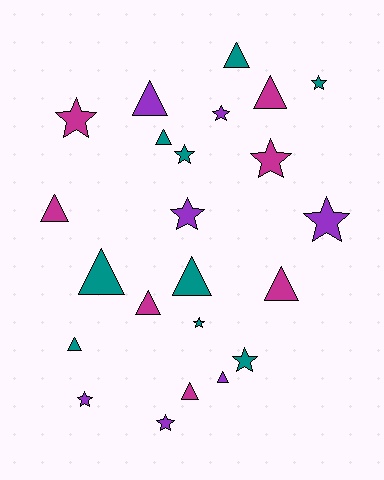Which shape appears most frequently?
Triangle, with 12 objects.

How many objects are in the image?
There are 23 objects.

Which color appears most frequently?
Teal, with 9 objects.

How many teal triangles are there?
There are 5 teal triangles.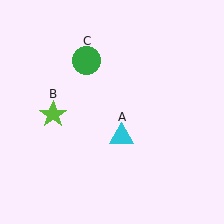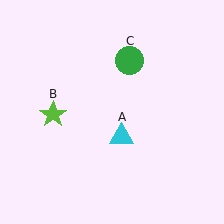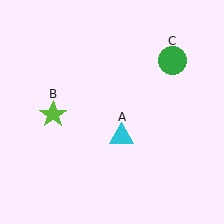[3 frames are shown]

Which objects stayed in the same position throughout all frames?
Cyan triangle (object A) and lime star (object B) remained stationary.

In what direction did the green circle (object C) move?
The green circle (object C) moved right.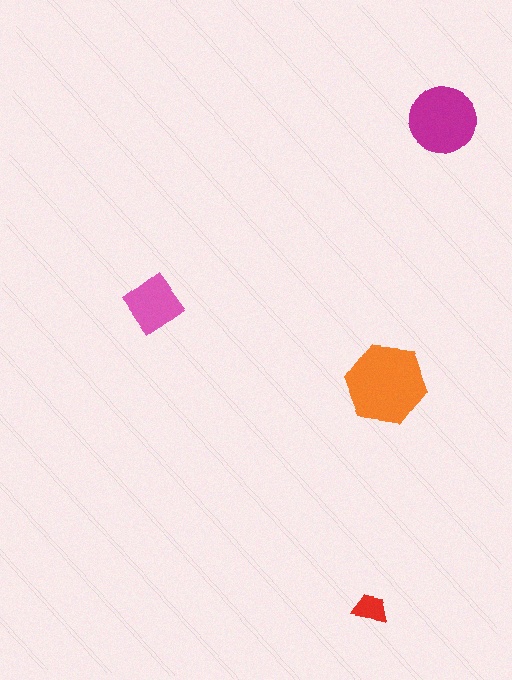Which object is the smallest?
The red trapezoid.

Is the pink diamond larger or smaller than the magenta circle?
Smaller.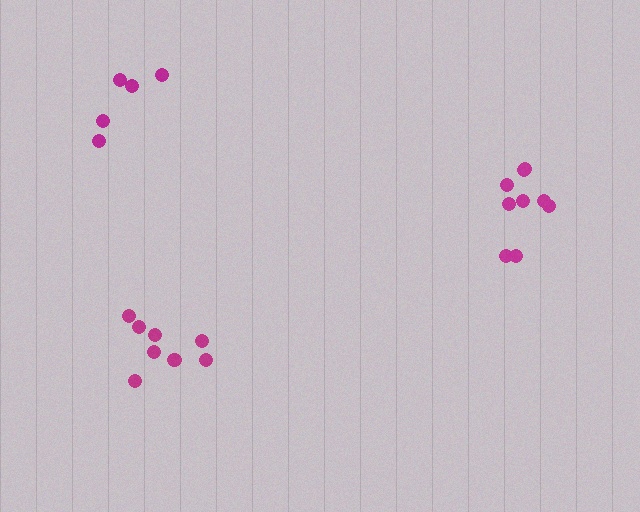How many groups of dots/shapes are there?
There are 3 groups.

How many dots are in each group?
Group 1: 5 dots, Group 2: 8 dots, Group 3: 9 dots (22 total).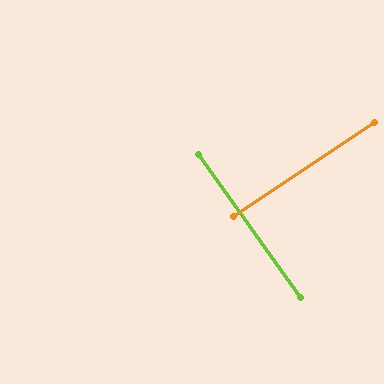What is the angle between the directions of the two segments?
Approximately 88 degrees.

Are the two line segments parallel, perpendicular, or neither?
Perpendicular — they meet at approximately 88°.